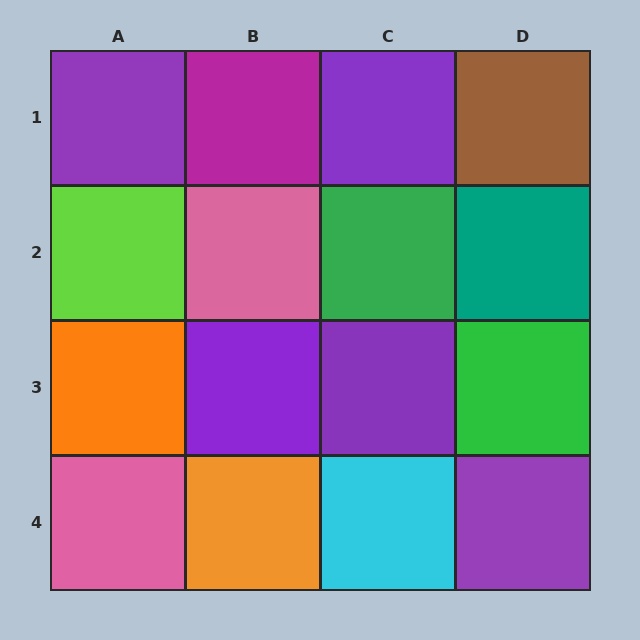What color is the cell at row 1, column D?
Brown.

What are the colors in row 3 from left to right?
Orange, purple, purple, green.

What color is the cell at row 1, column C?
Purple.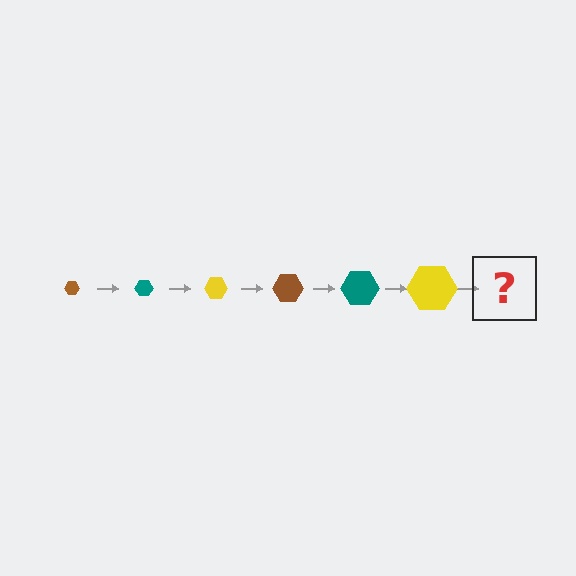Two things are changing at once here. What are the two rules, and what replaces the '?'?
The two rules are that the hexagon grows larger each step and the color cycles through brown, teal, and yellow. The '?' should be a brown hexagon, larger than the previous one.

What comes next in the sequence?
The next element should be a brown hexagon, larger than the previous one.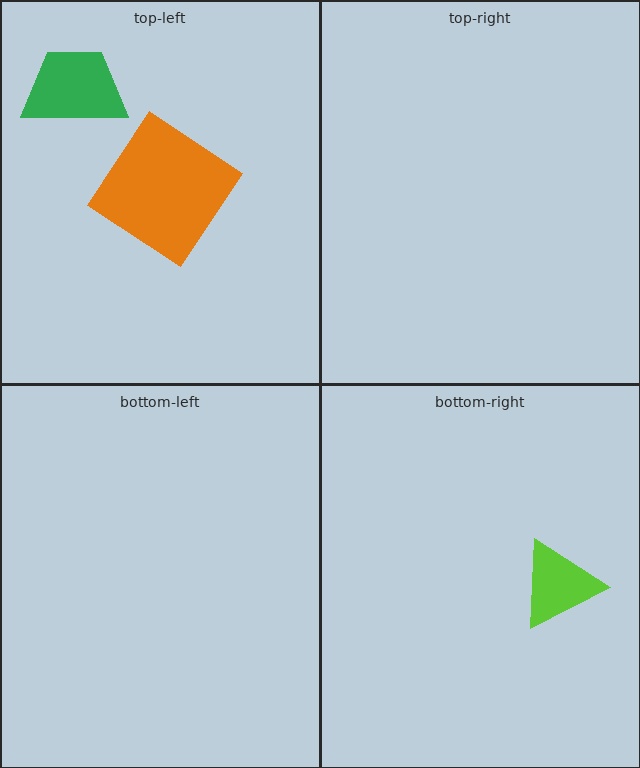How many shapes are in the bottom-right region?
1.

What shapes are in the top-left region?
The orange diamond, the green trapezoid.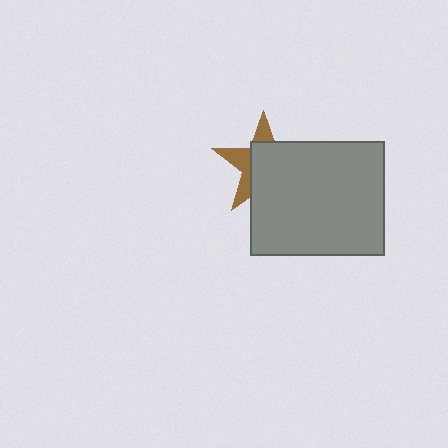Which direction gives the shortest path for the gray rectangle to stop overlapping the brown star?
Moving toward the lower-right gives the shortest separation.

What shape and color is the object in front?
The object in front is a gray rectangle.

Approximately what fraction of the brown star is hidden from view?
Roughly 64% of the brown star is hidden behind the gray rectangle.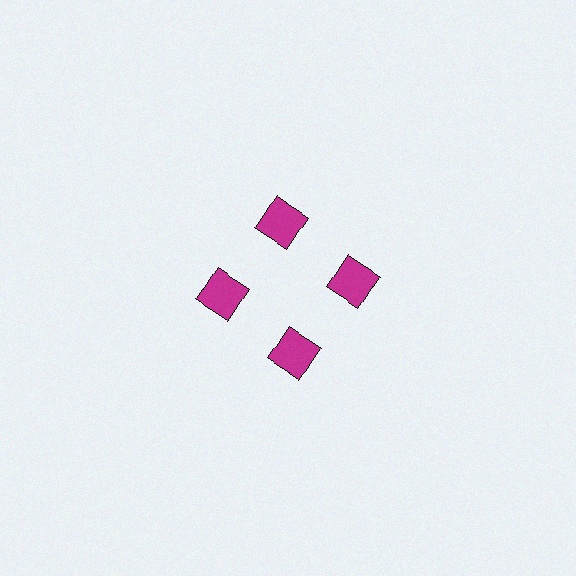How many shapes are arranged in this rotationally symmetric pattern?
There are 4 shapes, arranged in 4 groups of 1.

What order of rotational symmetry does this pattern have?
This pattern has 4-fold rotational symmetry.